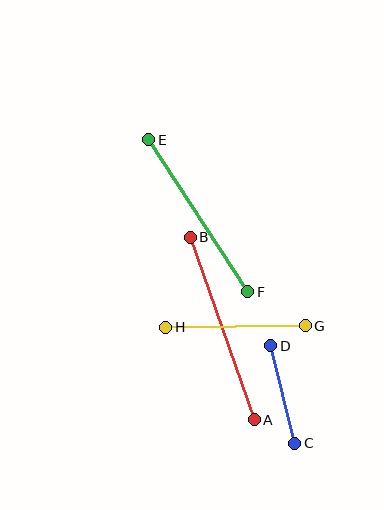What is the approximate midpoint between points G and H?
The midpoint is at approximately (236, 326) pixels.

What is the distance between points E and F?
The distance is approximately 182 pixels.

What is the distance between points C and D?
The distance is approximately 101 pixels.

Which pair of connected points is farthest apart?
Points A and B are farthest apart.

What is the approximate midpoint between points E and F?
The midpoint is at approximately (198, 216) pixels.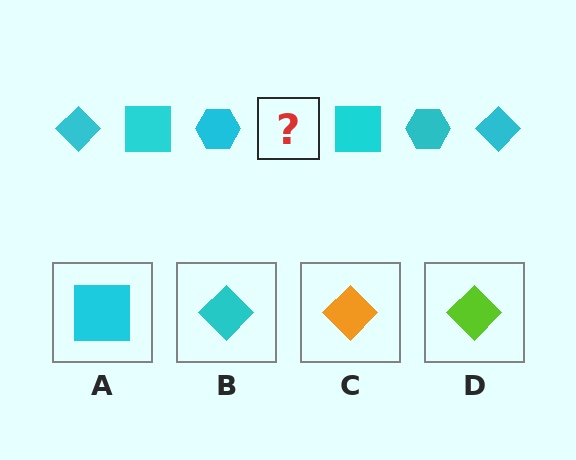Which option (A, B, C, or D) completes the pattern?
B.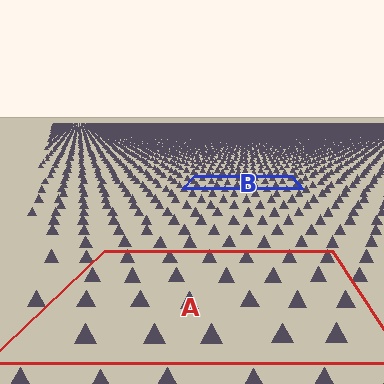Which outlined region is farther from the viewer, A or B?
Region B is farther from the viewer — the texture elements inside it appear smaller and more densely packed.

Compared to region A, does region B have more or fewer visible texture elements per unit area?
Region B has more texture elements per unit area — they are packed more densely because it is farther away.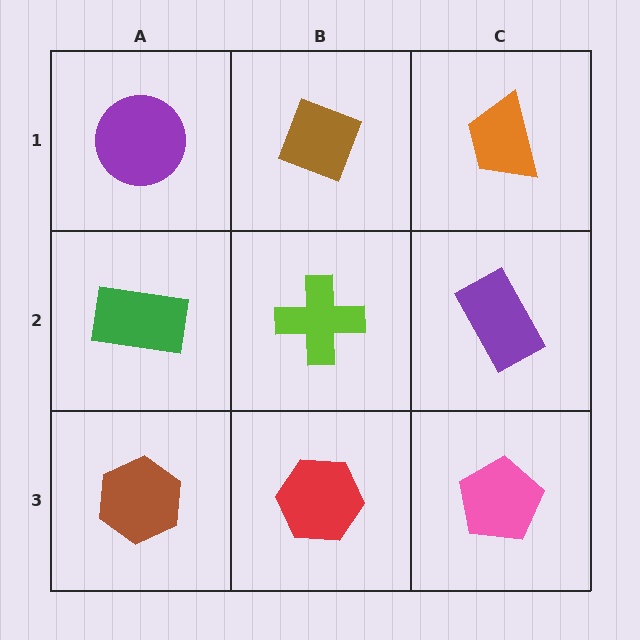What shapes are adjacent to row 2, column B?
A brown diamond (row 1, column B), a red hexagon (row 3, column B), a green rectangle (row 2, column A), a purple rectangle (row 2, column C).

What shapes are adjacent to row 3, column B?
A lime cross (row 2, column B), a brown hexagon (row 3, column A), a pink pentagon (row 3, column C).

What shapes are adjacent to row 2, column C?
An orange trapezoid (row 1, column C), a pink pentagon (row 3, column C), a lime cross (row 2, column B).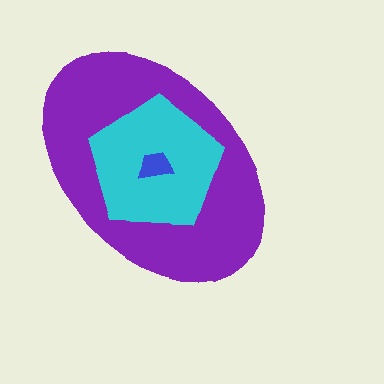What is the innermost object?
The blue trapezoid.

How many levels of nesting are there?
3.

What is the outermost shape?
The purple ellipse.